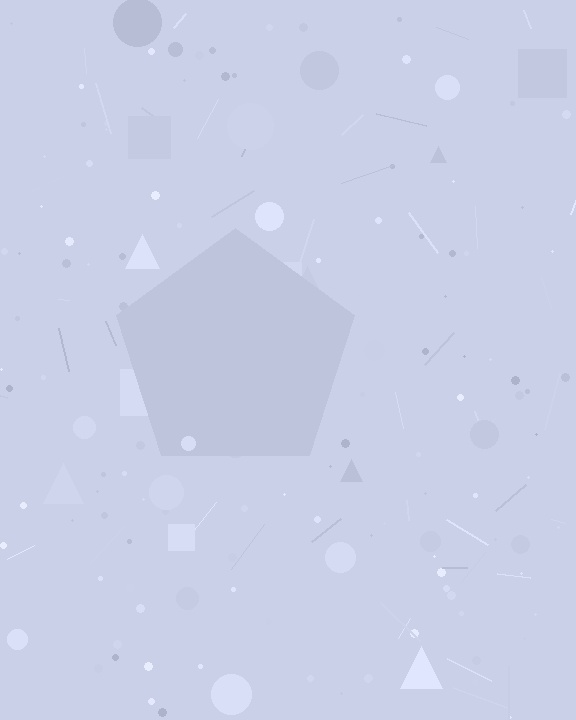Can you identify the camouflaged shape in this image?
The camouflaged shape is a pentagon.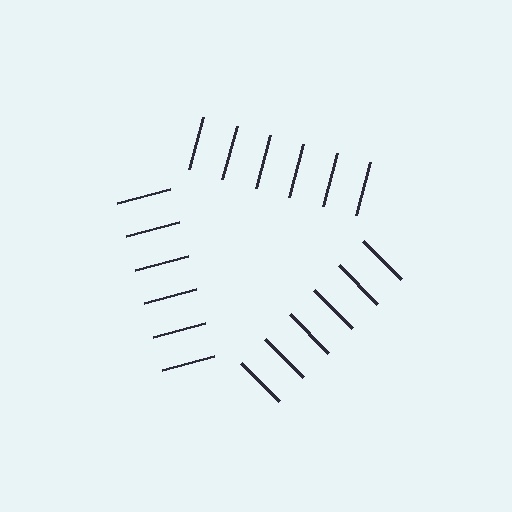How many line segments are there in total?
18 — 6 along each of the 3 edges.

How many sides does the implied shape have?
3 sides — the line-ends trace a triangle.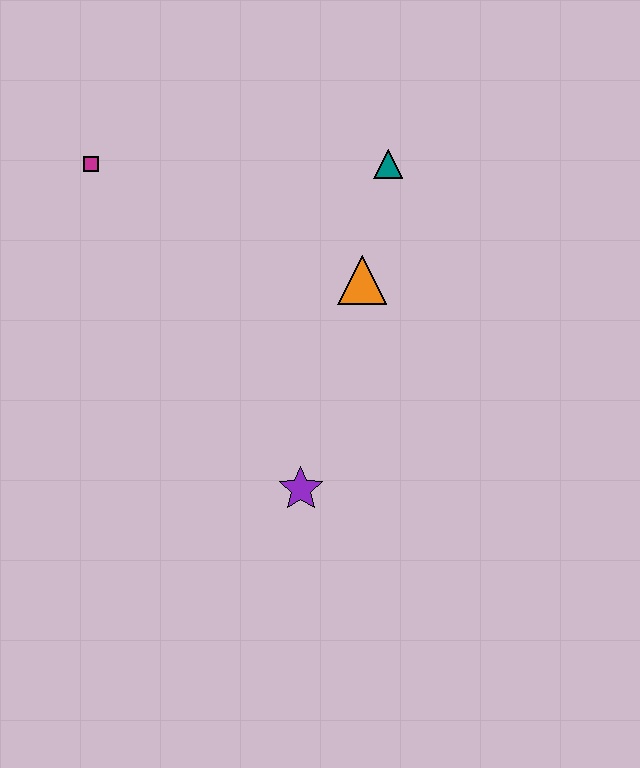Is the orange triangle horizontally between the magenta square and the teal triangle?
Yes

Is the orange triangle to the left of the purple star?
No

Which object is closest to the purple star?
The orange triangle is closest to the purple star.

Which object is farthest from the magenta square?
The purple star is farthest from the magenta square.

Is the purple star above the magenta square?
No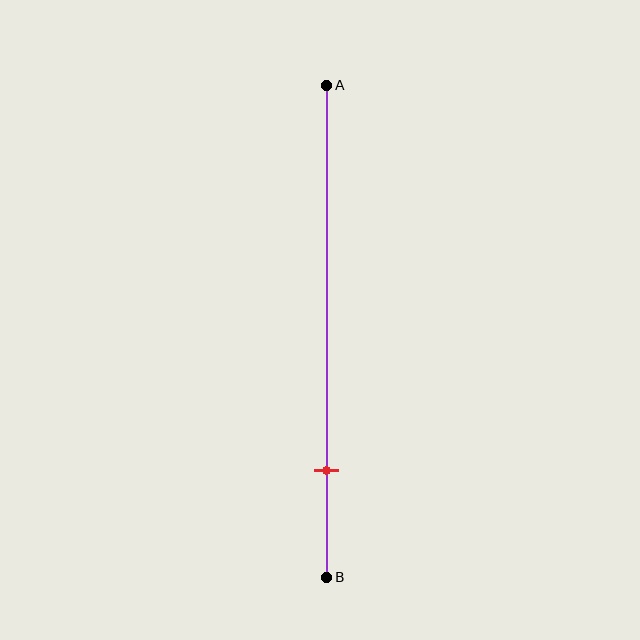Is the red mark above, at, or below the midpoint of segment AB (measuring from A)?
The red mark is below the midpoint of segment AB.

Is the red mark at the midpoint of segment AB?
No, the mark is at about 80% from A, not at the 50% midpoint.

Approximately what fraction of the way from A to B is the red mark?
The red mark is approximately 80% of the way from A to B.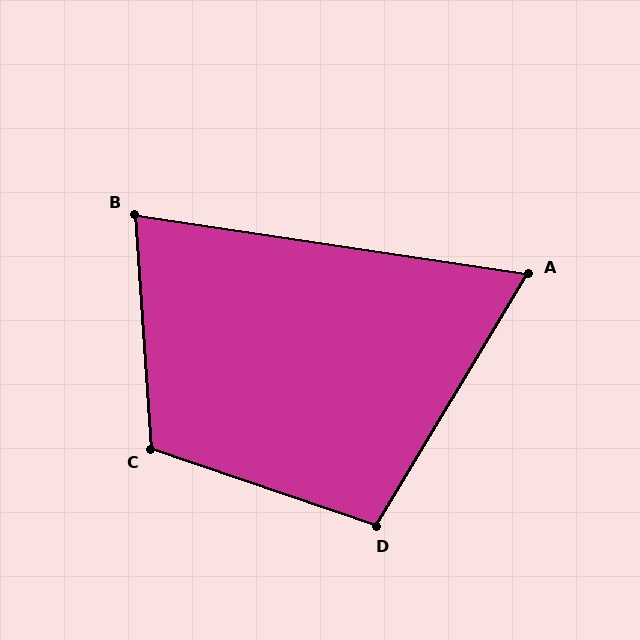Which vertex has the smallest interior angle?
A, at approximately 67 degrees.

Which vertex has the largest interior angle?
C, at approximately 113 degrees.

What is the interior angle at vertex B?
Approximately 78 degrees (acute).